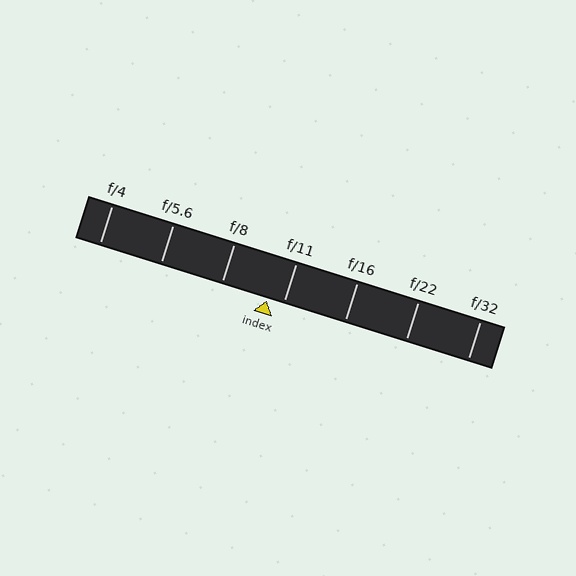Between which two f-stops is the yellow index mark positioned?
The index mark is between f/8 and f/11.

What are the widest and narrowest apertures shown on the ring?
The widest aperture shown is f/4 and the narrowest is f/32.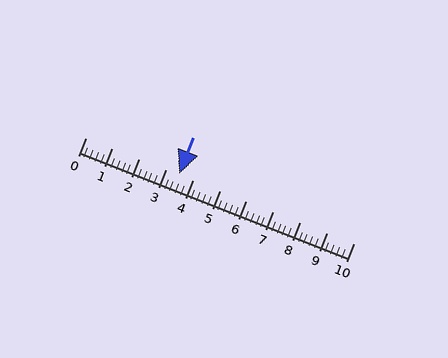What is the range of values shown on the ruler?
The ruler shows values from 0 to 10.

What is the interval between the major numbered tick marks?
The major tick marks are spaced 1 units apart.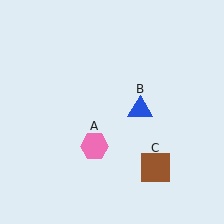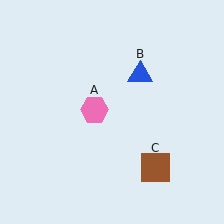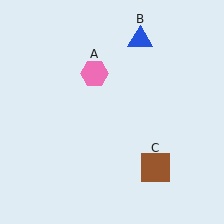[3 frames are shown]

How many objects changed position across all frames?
2 objects changed position: pink hexagon (object A), blue triangle (object B).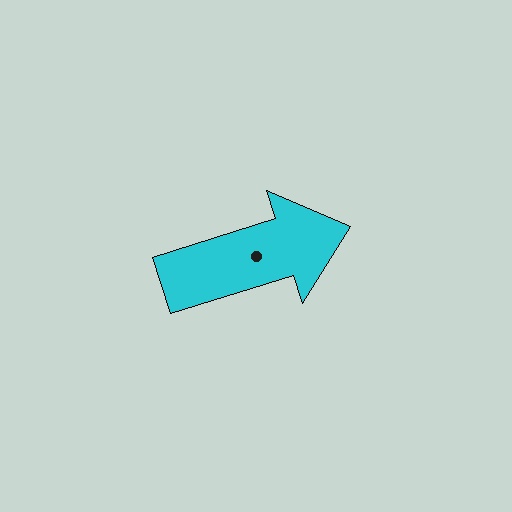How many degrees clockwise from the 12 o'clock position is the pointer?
Approximately 73 degrees.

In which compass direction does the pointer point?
East.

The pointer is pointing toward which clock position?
Roughly 2 o'clock.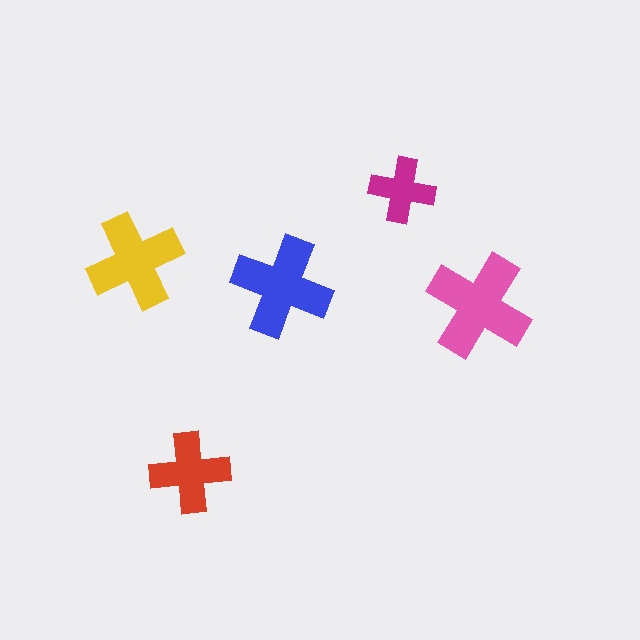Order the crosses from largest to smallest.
the pink one, the blue one, the yellow one, the red one, the magenta one.